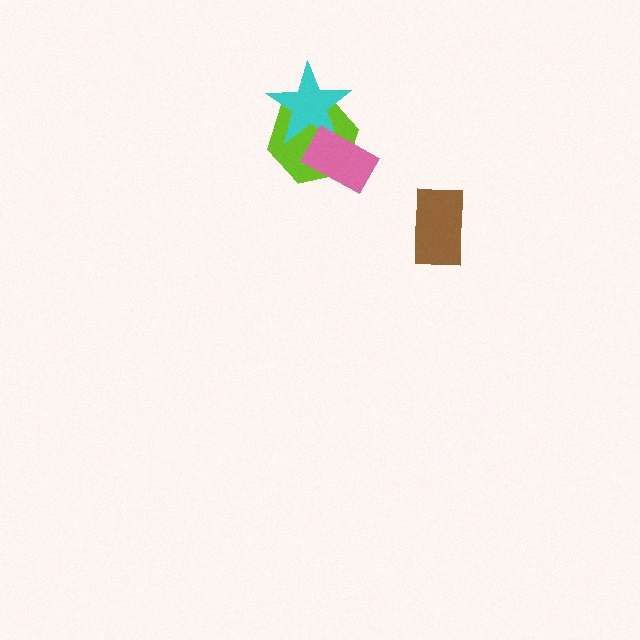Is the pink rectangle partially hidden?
No, no other shape covers it.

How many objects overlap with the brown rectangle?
0 objects overlap with the brown rectangle.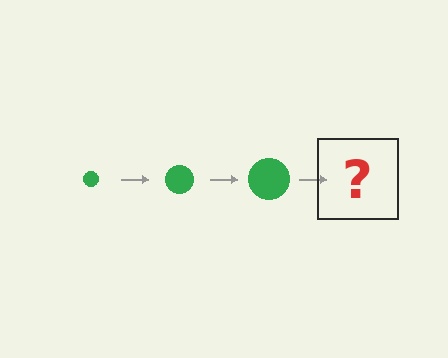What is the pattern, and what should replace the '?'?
The pattern is that the circle gets progressively larger each step. The '?' should be a green circle, larger than the previous one.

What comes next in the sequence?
The next element should be a green circle, larger than the previous one.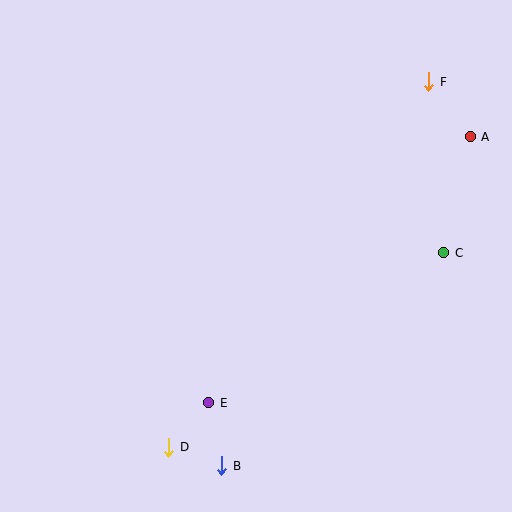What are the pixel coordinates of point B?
Point B is at (221, 466).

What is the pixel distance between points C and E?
The distance between C and E is 279 pixels.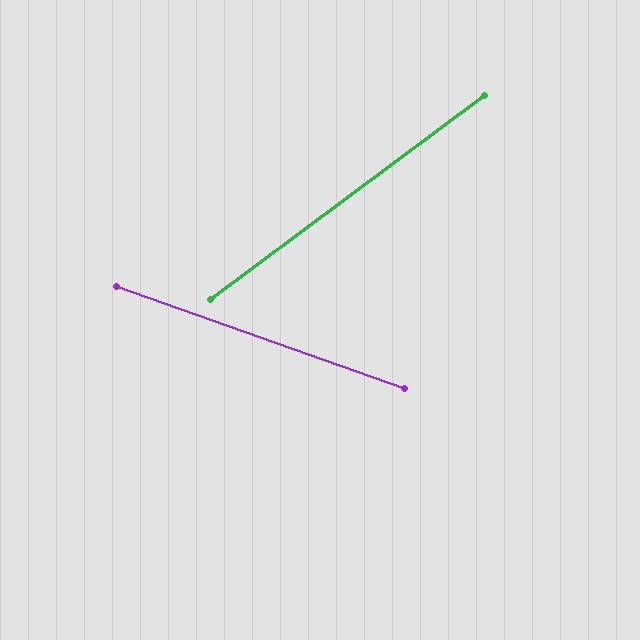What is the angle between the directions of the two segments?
Approximately 56 degrees.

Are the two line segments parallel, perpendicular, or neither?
Neither parallel nor perpendicular — they differ by about 56°.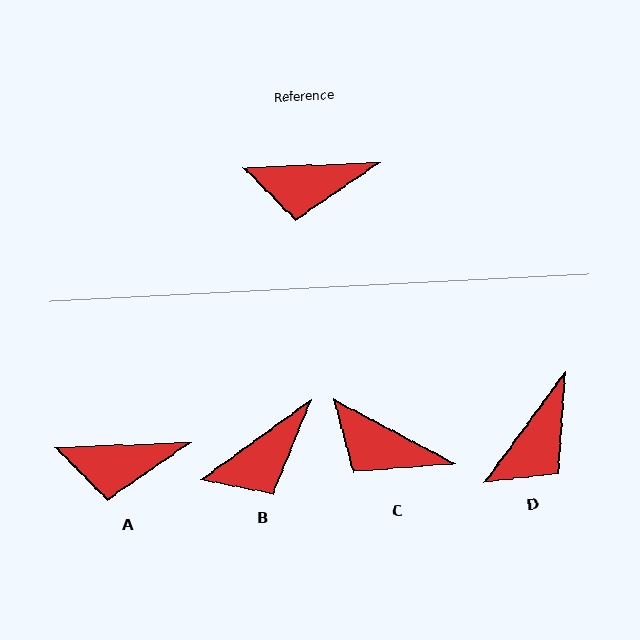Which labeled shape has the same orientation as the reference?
A.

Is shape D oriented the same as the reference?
No, it is off by about 52 degrees.